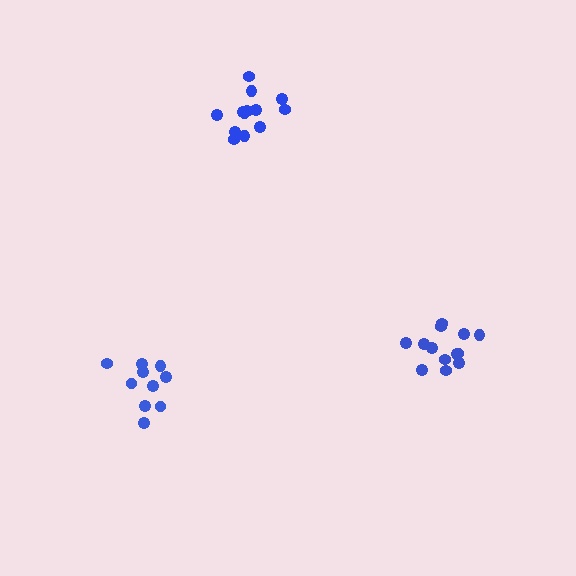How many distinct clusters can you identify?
There are 3 distinct clusters.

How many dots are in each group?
Group 1: 13 dots, Group 2: 13 dots, Group 3: 10 dots (36 total).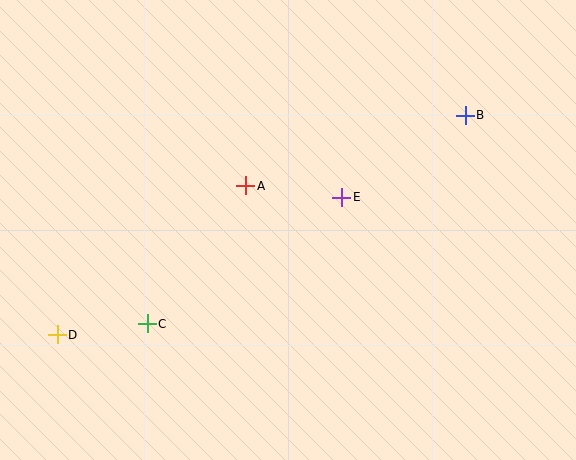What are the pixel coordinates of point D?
Point D is at (57, 335).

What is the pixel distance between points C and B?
The distance between C and B is 380 pixels.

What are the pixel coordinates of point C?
Point C is at (147, 324).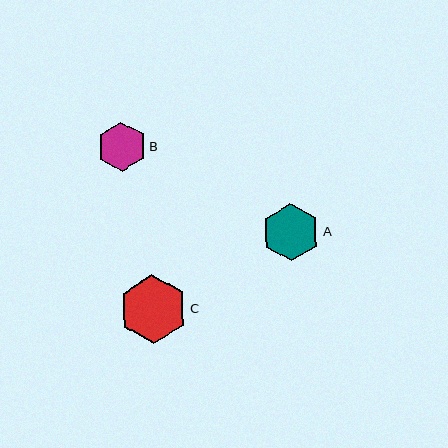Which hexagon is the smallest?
Hexagon B is the smallest with a size of approximately 49 pixels.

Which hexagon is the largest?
Hexagon C is the largest with a size of approximately 69 pixels.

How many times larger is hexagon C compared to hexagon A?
Hexagon C is approximately 1.2 times the size of hexagon A.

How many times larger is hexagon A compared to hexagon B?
Hexagon A is approximately 1.2 times the size of hexagon B.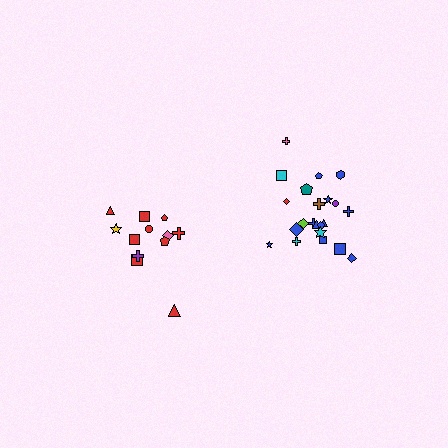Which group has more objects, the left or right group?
The right group.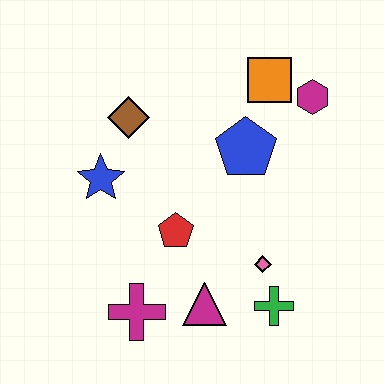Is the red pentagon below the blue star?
Yes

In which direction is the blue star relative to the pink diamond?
The blue star is to the left of the pink diamond.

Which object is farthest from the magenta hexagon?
The magenta cross is farthest from the magenta hexagon.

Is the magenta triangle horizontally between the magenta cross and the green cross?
Yes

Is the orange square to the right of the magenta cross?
Yes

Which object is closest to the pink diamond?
The green cross is closest to the pink diamond.